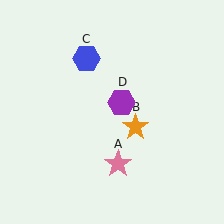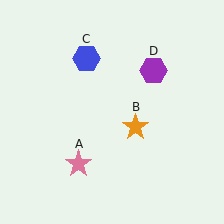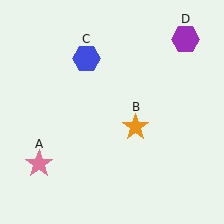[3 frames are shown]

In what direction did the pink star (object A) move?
The pink star (object A) moved left.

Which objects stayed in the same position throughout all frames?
Orange star (object B) and blue hexagon (object C) remained stationary.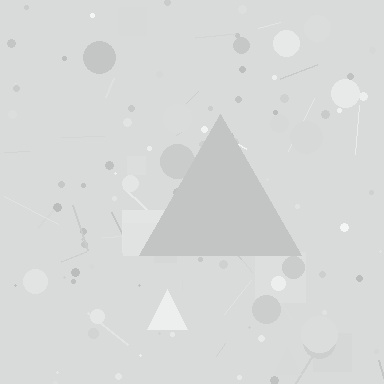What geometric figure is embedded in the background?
A triangle is embedded in the background.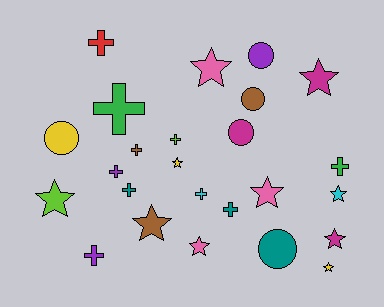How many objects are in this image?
There are 25 objects.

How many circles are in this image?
There are 5 circles.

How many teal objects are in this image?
There are 3 teal objects.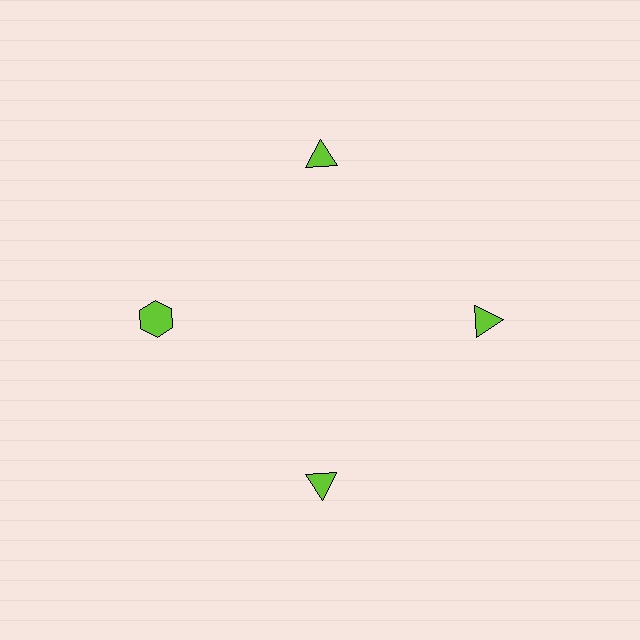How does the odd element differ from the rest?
It has a different shape: hexagon instead of triangle.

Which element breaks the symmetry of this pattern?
The lime hexagon at roughly the 9 o'clock position breaks the symmetry. All other shapes are lime triangles.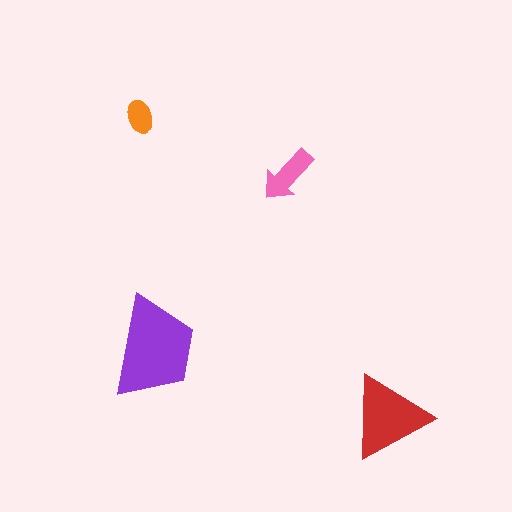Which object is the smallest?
The orange ellipse.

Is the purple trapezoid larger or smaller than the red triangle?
Larger.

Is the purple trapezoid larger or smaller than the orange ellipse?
Larger.